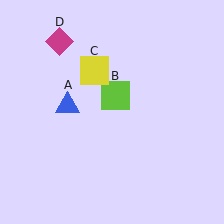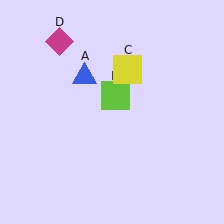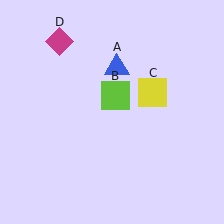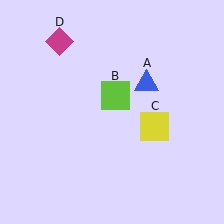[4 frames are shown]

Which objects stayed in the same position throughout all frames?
Lime square (object B) and magenta diamond (object D) remained stationary.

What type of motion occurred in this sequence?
The blue triangle (object A), yellow square (object C) rotated clockwise around the center of the scene.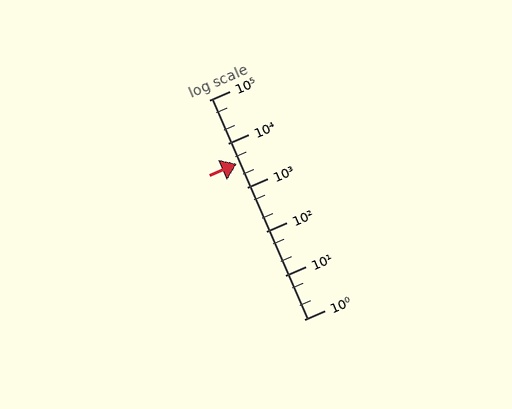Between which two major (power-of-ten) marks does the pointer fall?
The pointer is between 1000 and 10000.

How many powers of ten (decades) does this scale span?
The scale spans 5 decades, from 1 to 100000.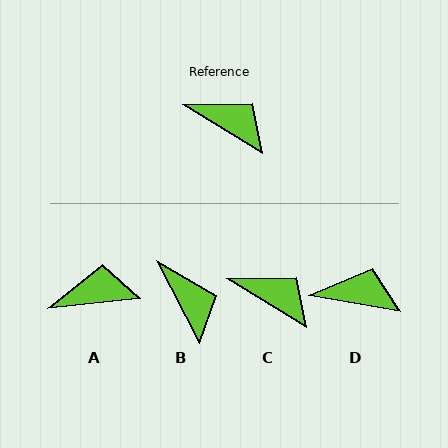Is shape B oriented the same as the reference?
No, it is off by about 31 degrees.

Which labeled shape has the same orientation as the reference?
C.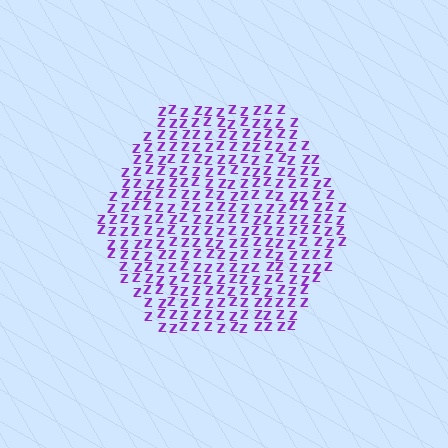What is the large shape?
The large shape is a hexagon.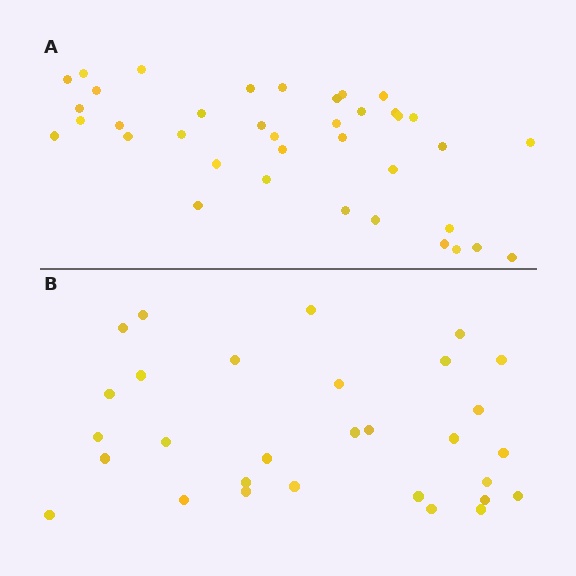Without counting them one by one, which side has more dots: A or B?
Region A (the top region) has more dots.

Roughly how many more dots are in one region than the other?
Region A has roughly 8 or so more dots than region B.